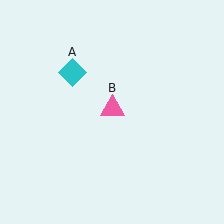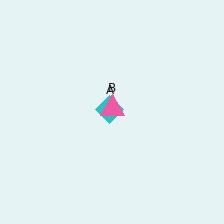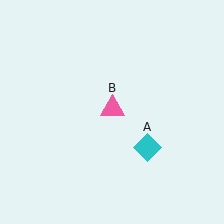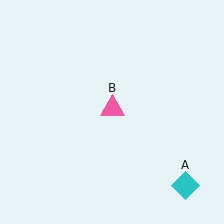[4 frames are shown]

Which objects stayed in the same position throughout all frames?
Pink triangle (object B) remained stationary.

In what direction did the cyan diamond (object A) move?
The cyan diamond (object A) moved down and to the right.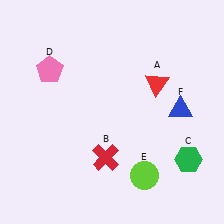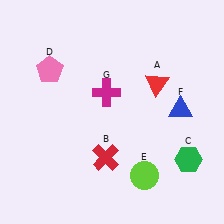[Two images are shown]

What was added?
A magenta cross (G) was added in Image 2.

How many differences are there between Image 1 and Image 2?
There is 1 difference between the two images.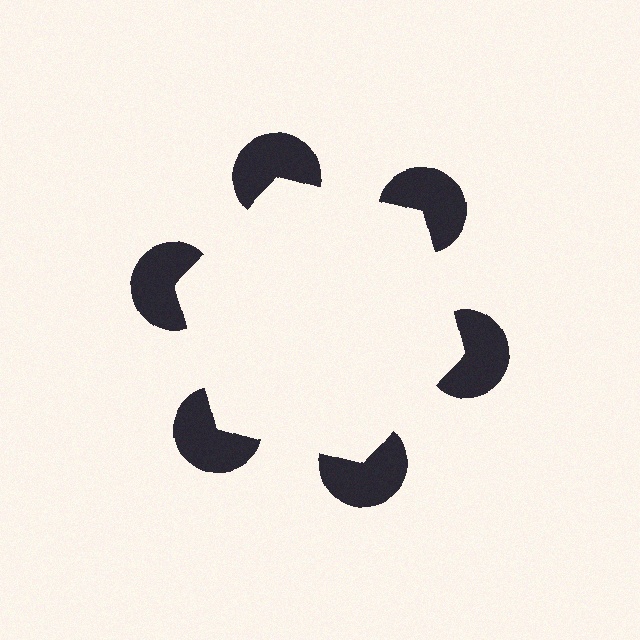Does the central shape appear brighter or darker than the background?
It typically appears slightly brighter than the background, even though no actual brightness change is drawn.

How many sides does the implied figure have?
6 sides.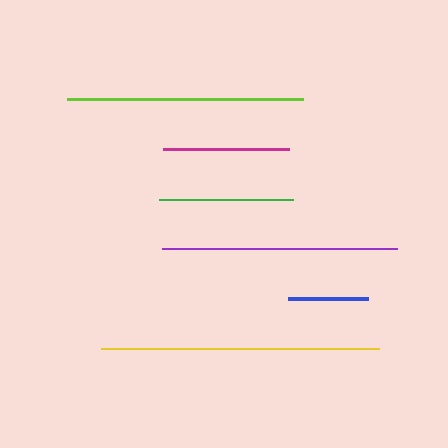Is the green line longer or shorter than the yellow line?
The yellow line is longer than the green line.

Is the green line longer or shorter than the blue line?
The green line is longer than the blue line.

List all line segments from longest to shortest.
From longest to shortest: yellow, lime, purple, green, magenta, blue.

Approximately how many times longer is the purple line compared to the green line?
The purple line is approximately 1.8 times the length of the green line.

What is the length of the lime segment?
The lime segment is approximately 236 pixels long.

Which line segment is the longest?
The yellow line is the longest at approximately 278 pixels.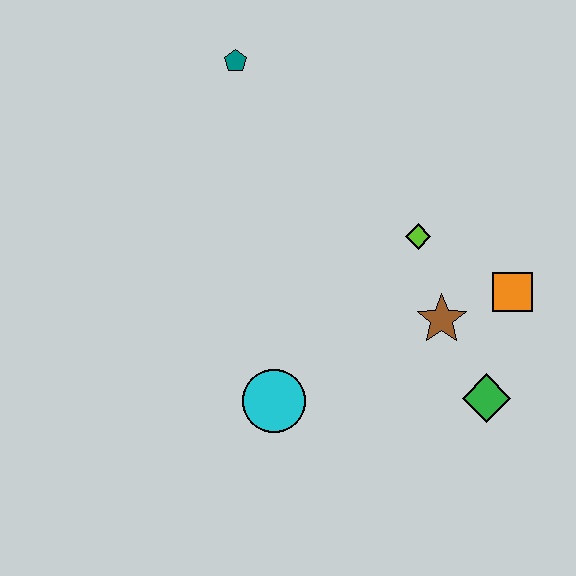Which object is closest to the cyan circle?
The brown star is closest to the cyan circle.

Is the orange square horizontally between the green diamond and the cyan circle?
No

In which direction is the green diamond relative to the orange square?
The green diamond is below the orange square.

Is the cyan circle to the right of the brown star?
No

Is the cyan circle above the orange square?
No